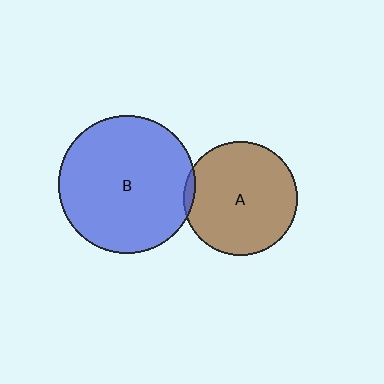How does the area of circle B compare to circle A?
Approximately 1.5 times.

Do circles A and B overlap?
Yes.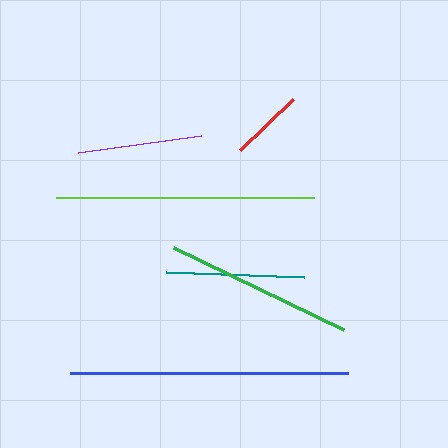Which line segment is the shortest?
The red line is the shortest at approximately 73 pixels.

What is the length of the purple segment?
The purple segment is approximately 124 pixels long.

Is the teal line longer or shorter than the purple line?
The teal line is longer than the purple line.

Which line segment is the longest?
The blue line is the longest at approximately 278 pixels.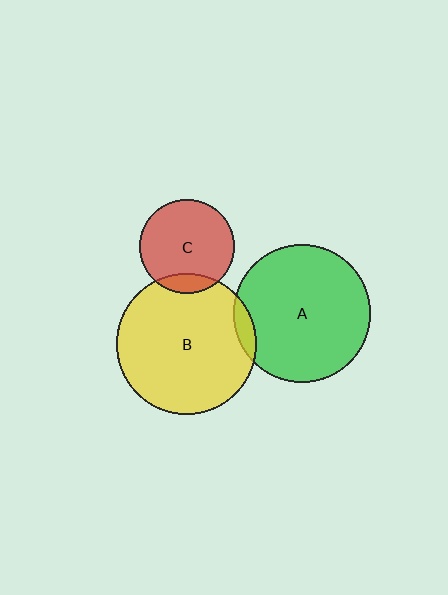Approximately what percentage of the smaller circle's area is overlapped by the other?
Approximately 10%.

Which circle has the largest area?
Circle B (yellow).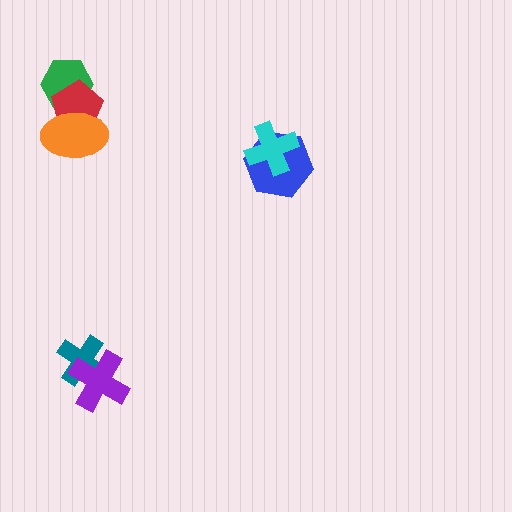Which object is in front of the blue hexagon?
The cyan cross is in front of the blue hexagon.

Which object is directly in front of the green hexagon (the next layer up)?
The red pentagon is directly in front of the green hexagon.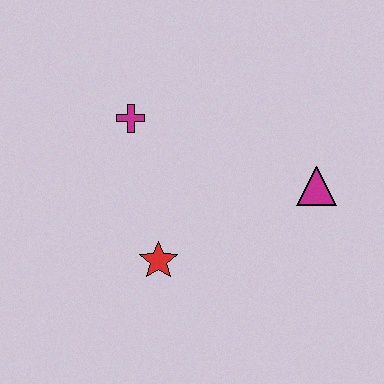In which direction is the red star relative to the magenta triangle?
The red star is to the left of the magenta triangle.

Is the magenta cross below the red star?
No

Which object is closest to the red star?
The magenta cross is closest to the red star.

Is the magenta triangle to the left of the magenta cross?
No